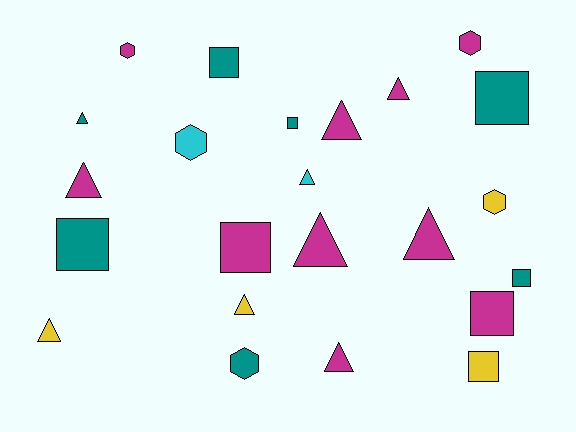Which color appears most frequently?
Magenta, with 10 objects.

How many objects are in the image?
There are 23 objects.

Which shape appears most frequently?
Triangle, with 10 objects.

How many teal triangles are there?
There is 1 teal triangle.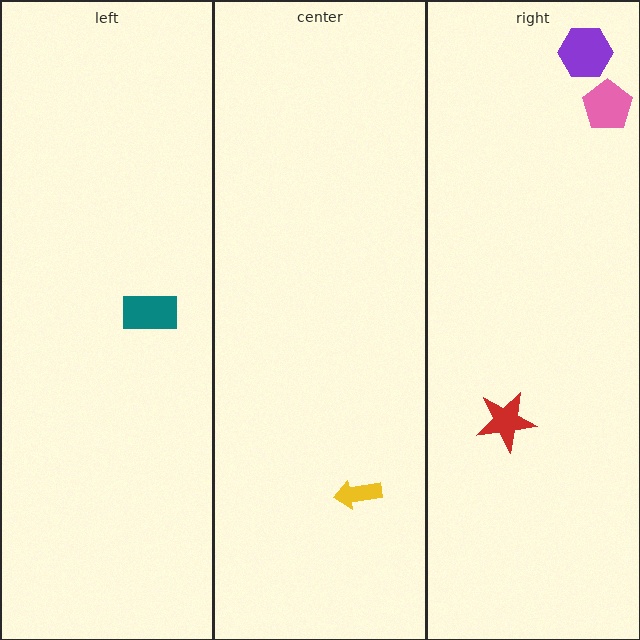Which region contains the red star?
The right region.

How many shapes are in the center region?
1.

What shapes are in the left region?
The teal rectangle.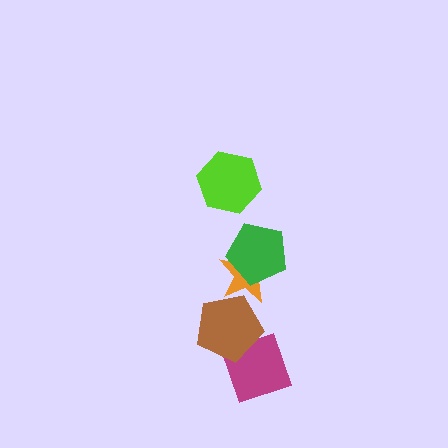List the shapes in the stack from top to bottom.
From top to bottom: the lime hexagon, the green pentagon, the orange star, the brown pentagon, the magenta diamond.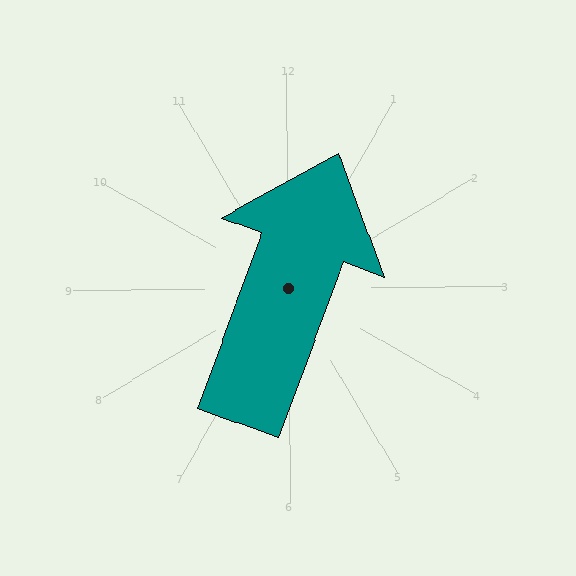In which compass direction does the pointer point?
North.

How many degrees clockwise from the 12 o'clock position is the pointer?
Approximately 21 degrees.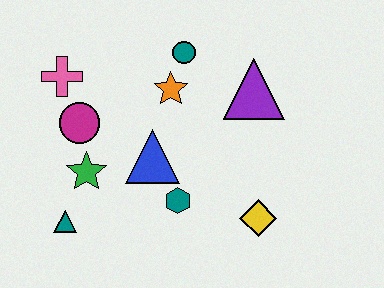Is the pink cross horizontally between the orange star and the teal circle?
No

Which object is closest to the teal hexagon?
The blue triangle is closest to the teal hexagon.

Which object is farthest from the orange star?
The teal triangle is farthest from the orange star.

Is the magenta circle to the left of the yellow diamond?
Yes